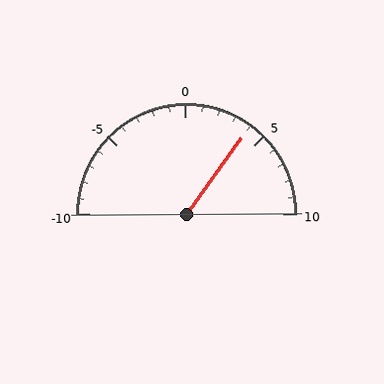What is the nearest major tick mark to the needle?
The nearest major tick mark is 5.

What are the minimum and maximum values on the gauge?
The gauge ranges from -10 to 10.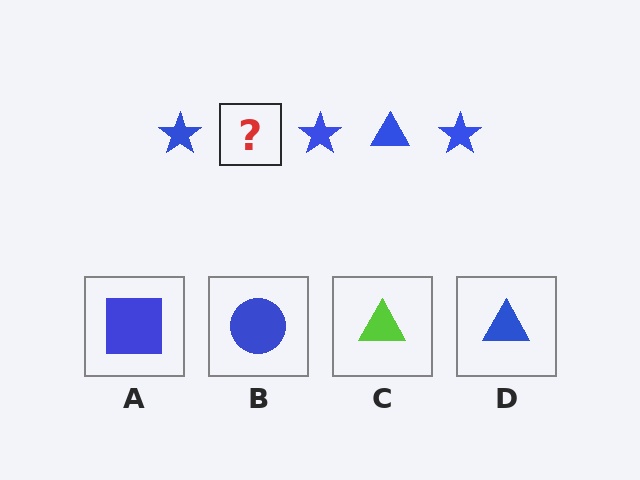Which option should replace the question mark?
Option D.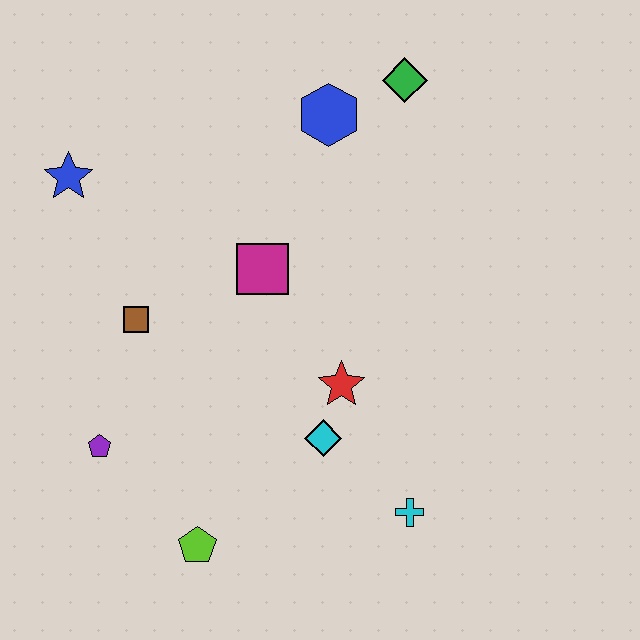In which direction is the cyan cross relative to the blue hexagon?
The cyan cross is below the blue hexagon.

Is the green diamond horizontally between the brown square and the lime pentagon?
No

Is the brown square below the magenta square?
Yes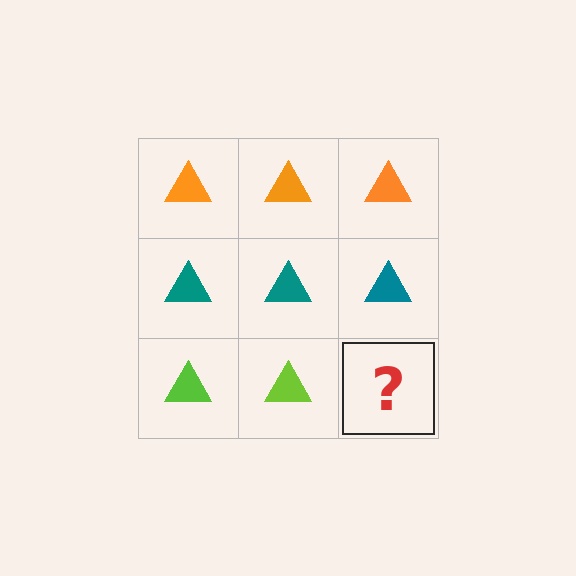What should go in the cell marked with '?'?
The missing cell should contain a lime triangle.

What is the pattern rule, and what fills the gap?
The rule is that each row has a consistent color. The gap should be filled with a lime triangle.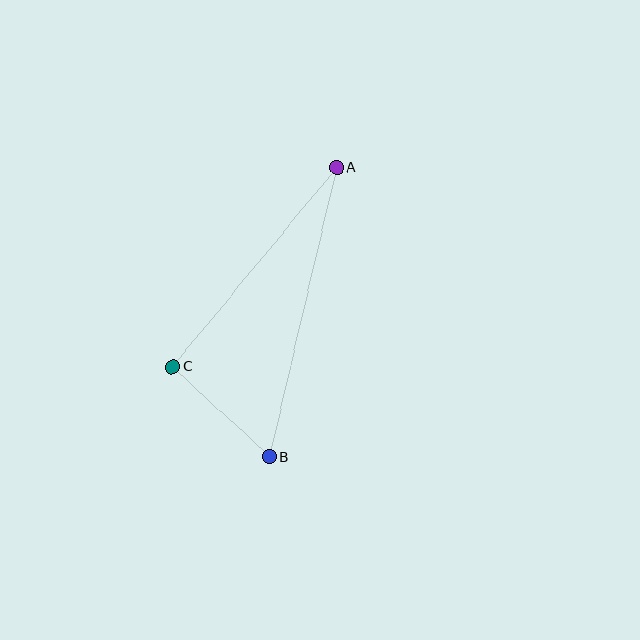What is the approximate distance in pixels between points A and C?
The distance between A and C is approximately 258 pixels.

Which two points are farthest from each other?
Points A and B are farthest from each other.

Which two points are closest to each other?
Points B and C are closest to each other.